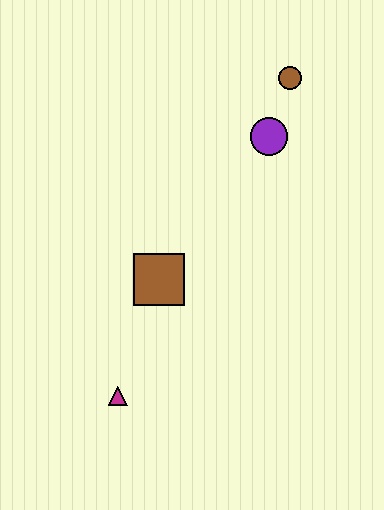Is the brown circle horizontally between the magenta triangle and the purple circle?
No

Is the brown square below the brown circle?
Yes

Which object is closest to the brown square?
The magenta triangle is closest to the brown square.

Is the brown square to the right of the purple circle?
No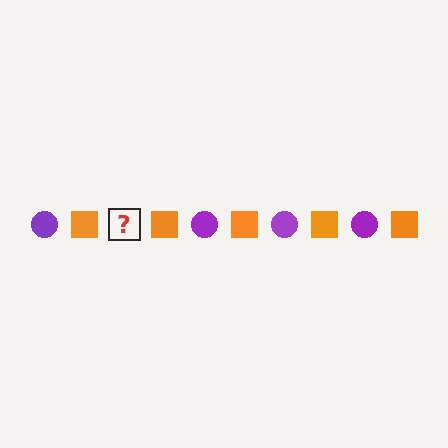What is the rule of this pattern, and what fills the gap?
The rule is that the pattern alternates between purple circle and orange square. The gap should be filled with a purple circle.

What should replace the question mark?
The question mark should be replaced with a purple circle.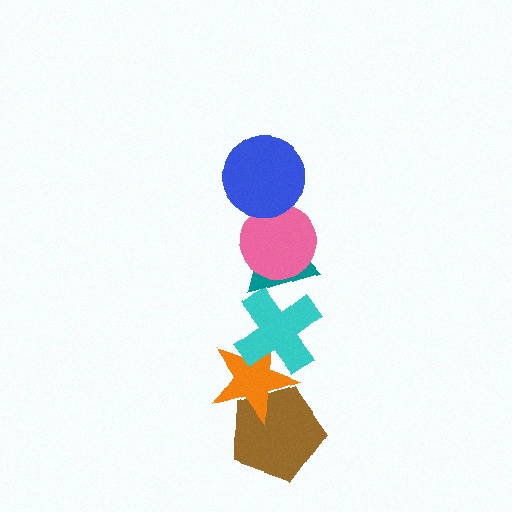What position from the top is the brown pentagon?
The brown pentagon is 6th from the top.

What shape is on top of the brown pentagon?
The orange star is on top of the brown pentagon.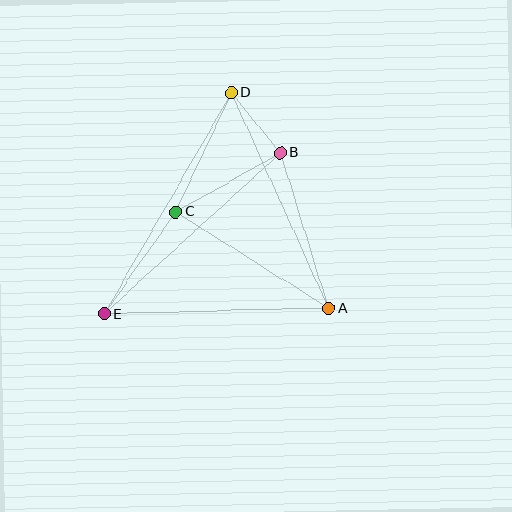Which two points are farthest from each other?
Points D and E are farthest from each other.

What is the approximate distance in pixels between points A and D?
The distance between A and D is approximately 237 pixels.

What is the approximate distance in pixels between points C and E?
The distance between C and E is approximately 125 pixels.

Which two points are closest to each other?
Points B and D are closest to each other.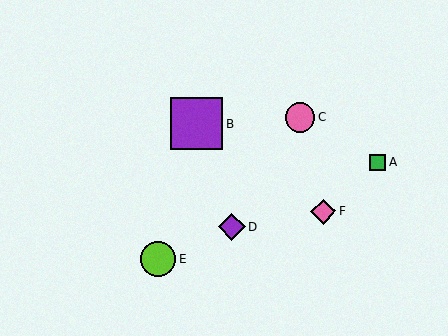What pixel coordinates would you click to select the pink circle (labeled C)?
Click at (300, 117) to select the pink circle C.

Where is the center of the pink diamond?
The center of the pink diamond is at (323, 212).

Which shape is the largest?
The purple square (labeled B) is the largest.